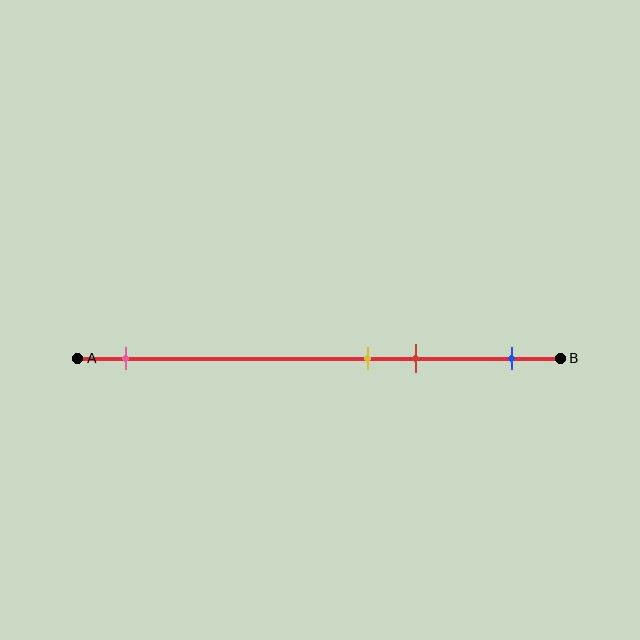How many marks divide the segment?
There are 4 marks dividing the segment.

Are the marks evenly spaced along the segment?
No, the marks are not evenly spaced.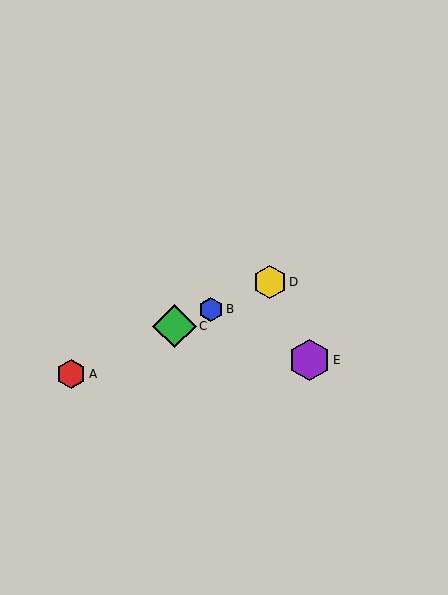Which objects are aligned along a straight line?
Objects A, B, C, D are aligned along a straight line.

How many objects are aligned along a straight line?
4 objects (A, B, C, D) are aligned along a straight line.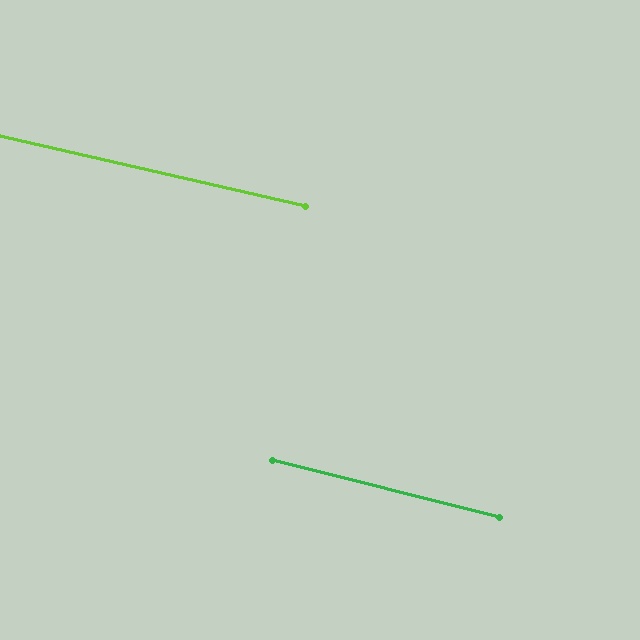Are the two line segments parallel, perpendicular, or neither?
Parallel — their directions differ by only 1.2°.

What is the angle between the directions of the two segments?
Approximately 1 degree.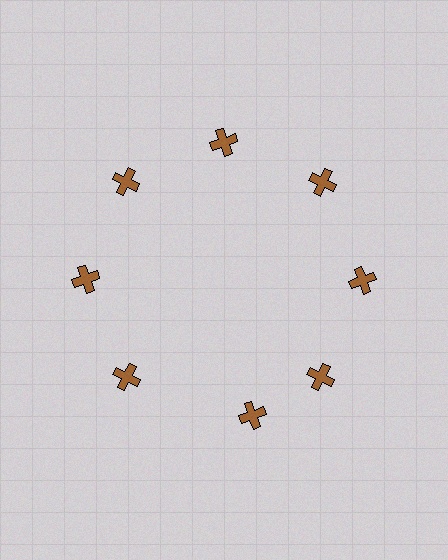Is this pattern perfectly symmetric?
No. The 8 brown crosses are arranged in a ring, but one element near the 6 o'clock position is rotated out of alignment along the ring, breaking the 8-fold rotational symmetry.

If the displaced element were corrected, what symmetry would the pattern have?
It would have 8-fold rotational symmetry — the pattern would map onto itself every 45 degrees.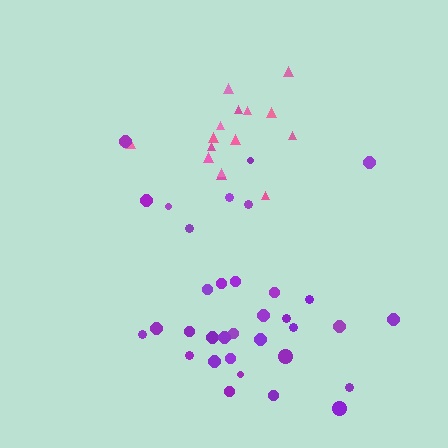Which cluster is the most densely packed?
Pink.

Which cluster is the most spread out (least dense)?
Purple.